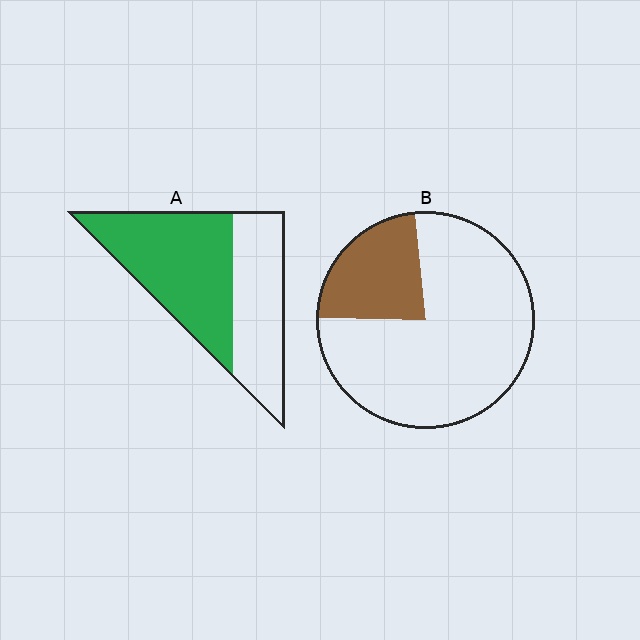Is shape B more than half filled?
No.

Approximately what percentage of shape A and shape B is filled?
A is approximately 60% and B is approximately 25%.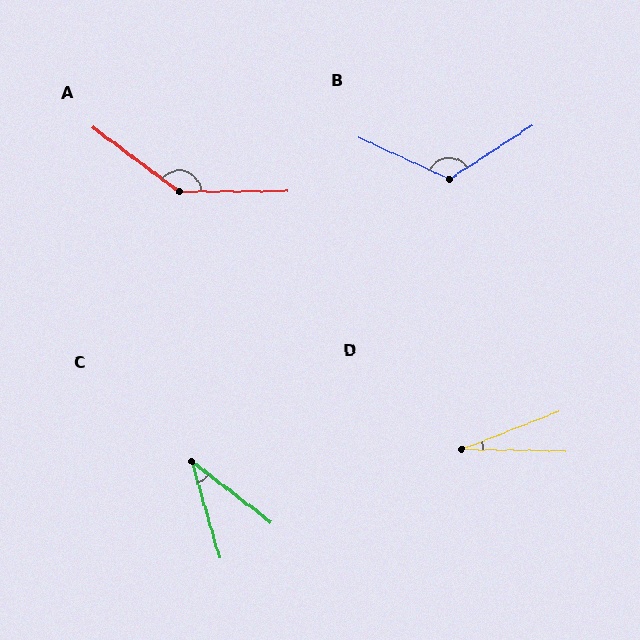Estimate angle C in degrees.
Approximately 36 degrees.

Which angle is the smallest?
D, at approximately 22 degrees.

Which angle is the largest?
A, at approximately 143 degrees.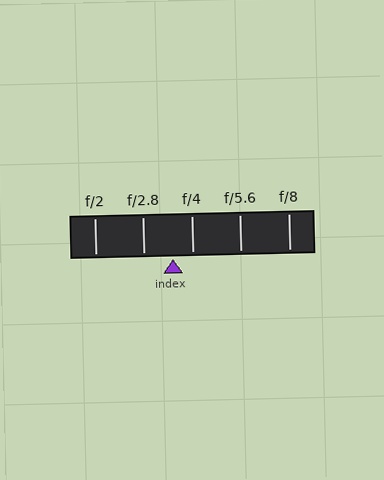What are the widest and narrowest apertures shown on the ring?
The widest aperture shown is f/2 and the narrowest is f/8.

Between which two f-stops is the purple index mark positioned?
The index mark is between f/2.8 and f/4.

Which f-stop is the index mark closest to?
The index mark is closest to f/4.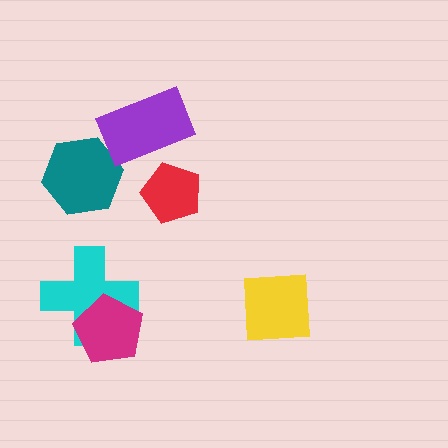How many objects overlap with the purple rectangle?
0 objects overlap with the purple rectangle.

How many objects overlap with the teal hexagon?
0 objects overlap with the teal hexagon.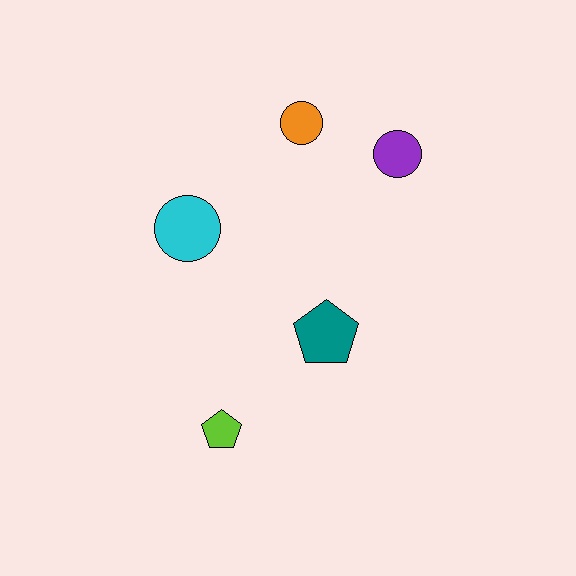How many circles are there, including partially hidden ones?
There are 3 circles.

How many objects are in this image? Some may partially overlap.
There are 5 objects.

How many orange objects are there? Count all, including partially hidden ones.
There is 1 orange object.